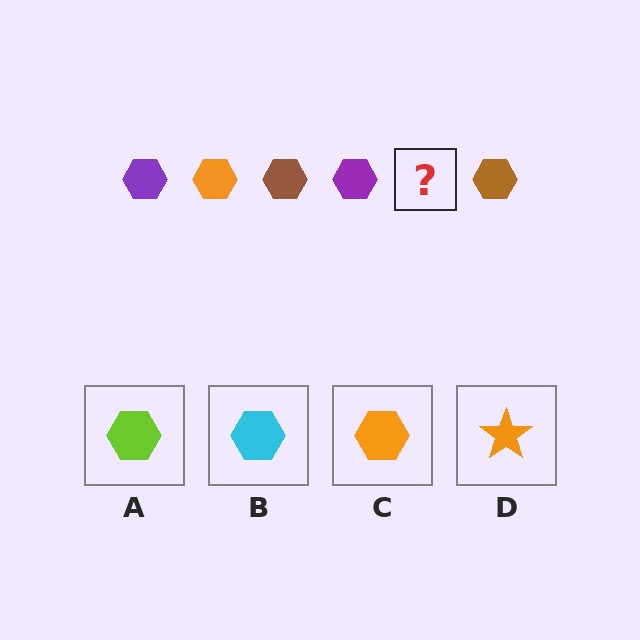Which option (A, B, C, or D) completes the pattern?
C.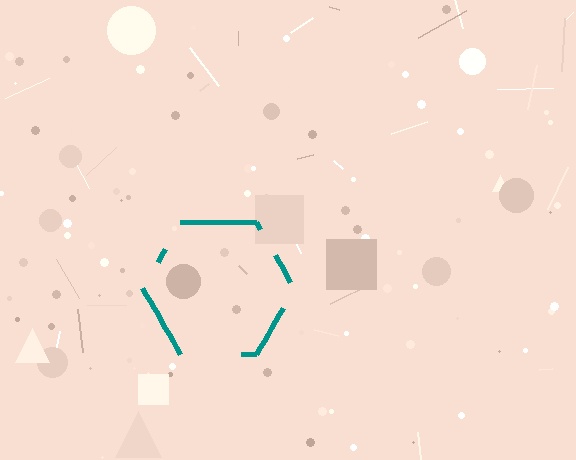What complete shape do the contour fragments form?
The contour fragments form a hexagon.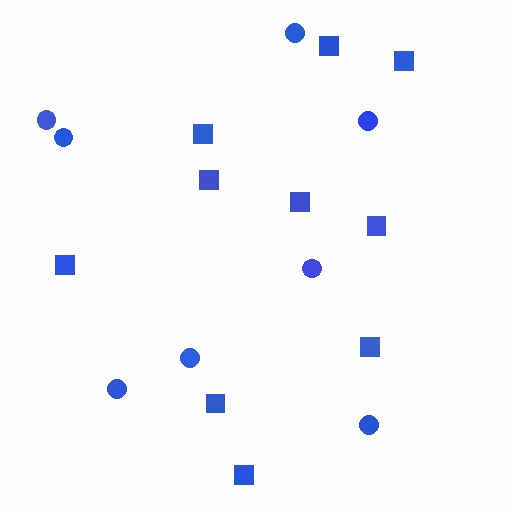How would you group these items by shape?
There are 2 groups: one group of circles (8) and one group of squares (10).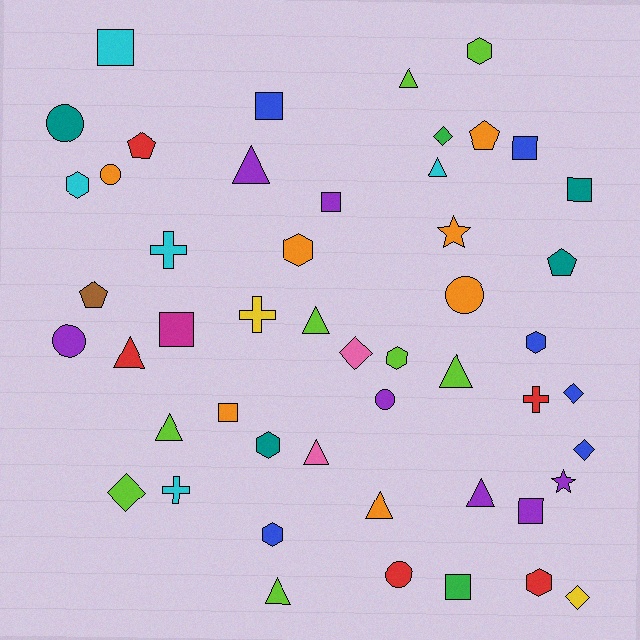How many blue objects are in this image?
There are 6 blue objects.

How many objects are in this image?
There are 50 objects.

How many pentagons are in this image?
There are 4 pentagons.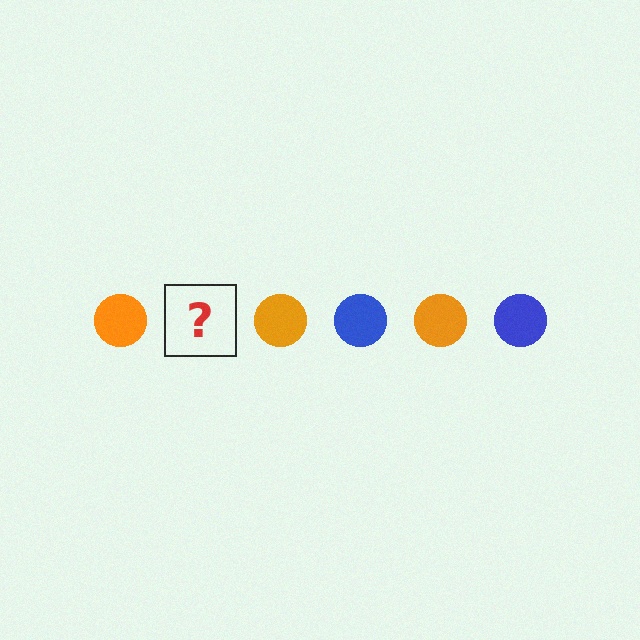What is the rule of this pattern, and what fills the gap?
The rule is that the pattern cycles through orange, blue circles. The gap should be filled with a blue circle.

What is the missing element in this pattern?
The missing element is a blue circle.